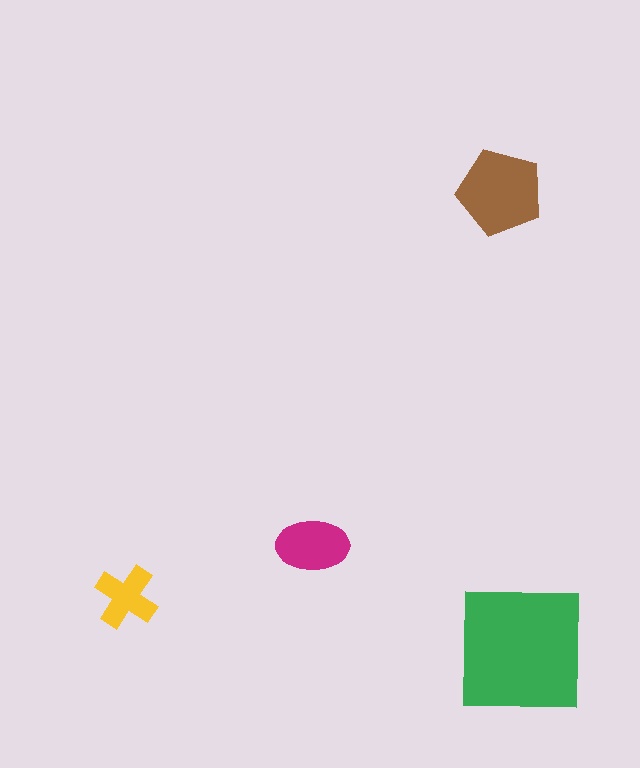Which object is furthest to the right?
The green square is rightmost.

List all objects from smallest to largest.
The yellow cross, the magenta ellipse, the brown pentagon, the green square.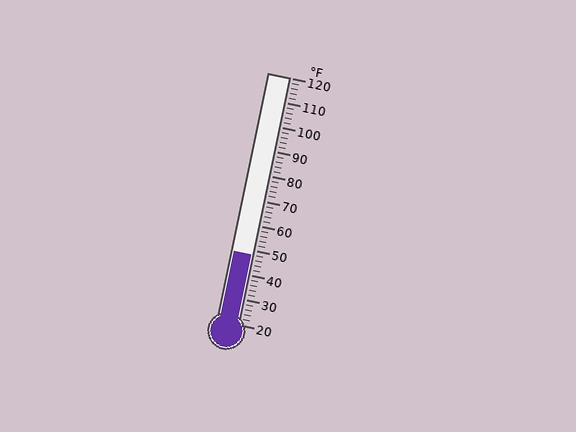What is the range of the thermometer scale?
The thermometer scale ranges from 20°F to 120°F.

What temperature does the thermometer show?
The thermometer shows approximately 48°F.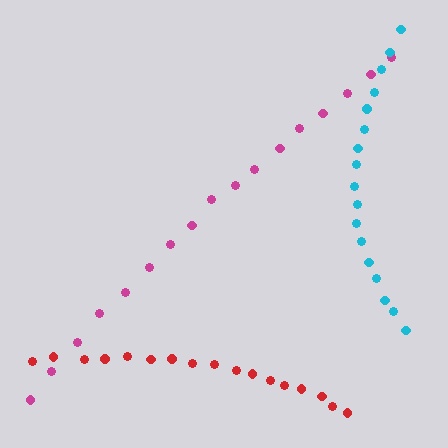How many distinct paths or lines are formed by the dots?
There are 3 distinct paths.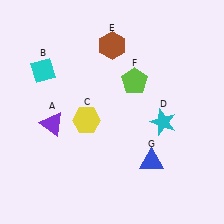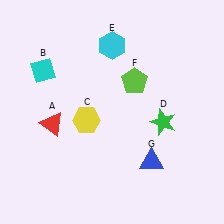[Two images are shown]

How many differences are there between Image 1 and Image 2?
There are 3 differences between the two images.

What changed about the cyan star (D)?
In Image 1, D is cyan. In Image 2, it changed to green.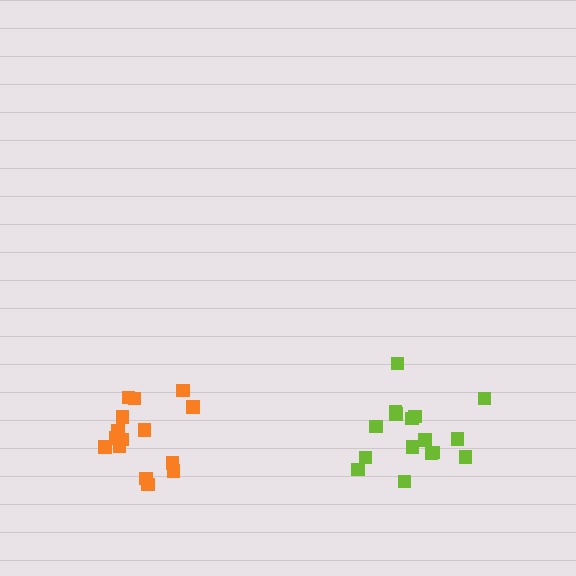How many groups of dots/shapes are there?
There are 2 groups.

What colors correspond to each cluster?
The clusters are colored: lime, orange.